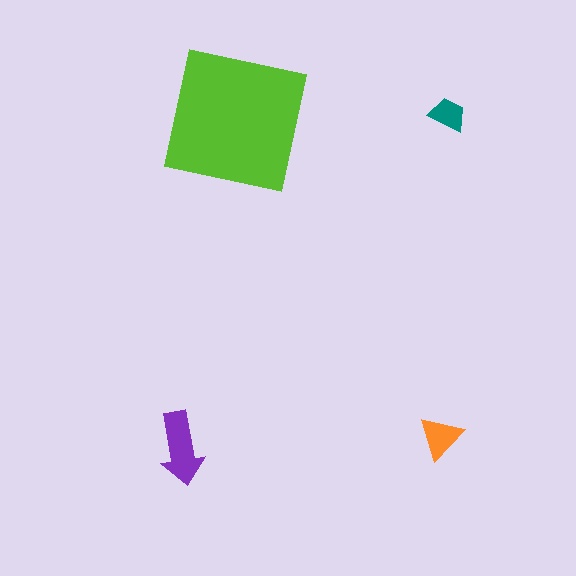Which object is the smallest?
The teal trapezoid.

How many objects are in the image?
There are 4 objects in the image.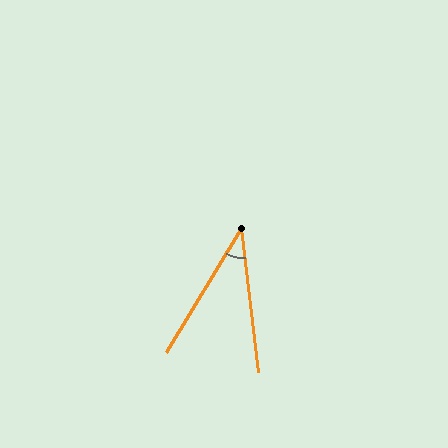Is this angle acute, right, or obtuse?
It is acute.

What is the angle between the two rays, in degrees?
Approximately 38 degrees.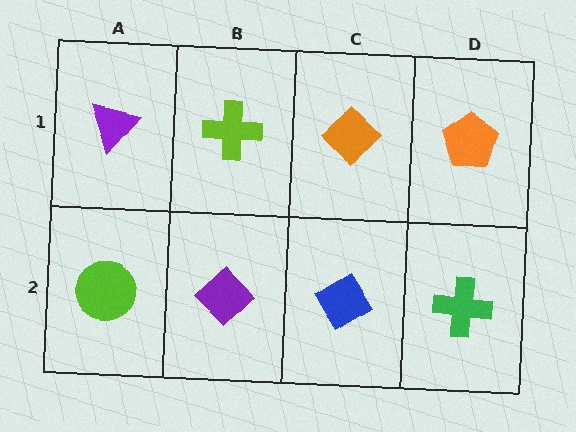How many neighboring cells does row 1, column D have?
2.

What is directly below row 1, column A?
A lime circle.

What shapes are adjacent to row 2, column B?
A lime cross (row 1, column B), a lime circle (row 2, column A), a blue diamond (row 2, column C).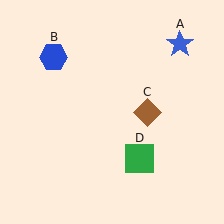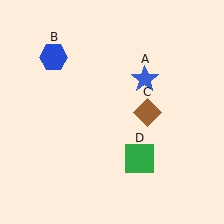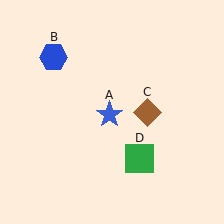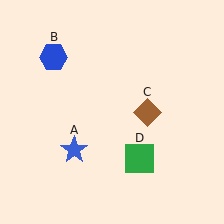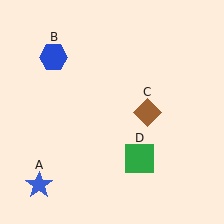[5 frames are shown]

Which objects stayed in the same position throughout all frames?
Blue hexagon (object B) and brown diamond (object C) and green square (object D) remained stationary.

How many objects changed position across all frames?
1 object changed position: blue star (object A).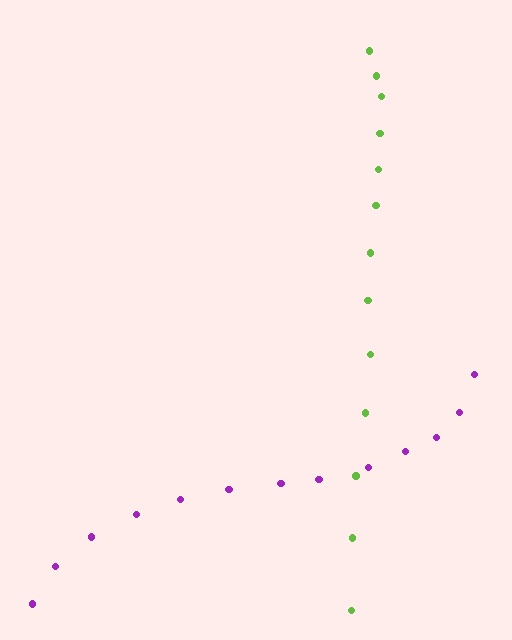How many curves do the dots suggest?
There are 2 distinct paths.